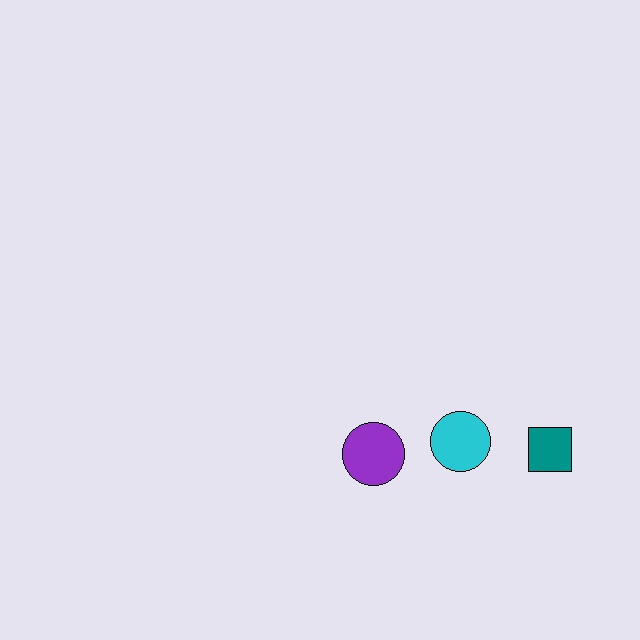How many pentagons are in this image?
There are no pentagons.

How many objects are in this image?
There are 3 objects.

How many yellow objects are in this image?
There are no yellow objects.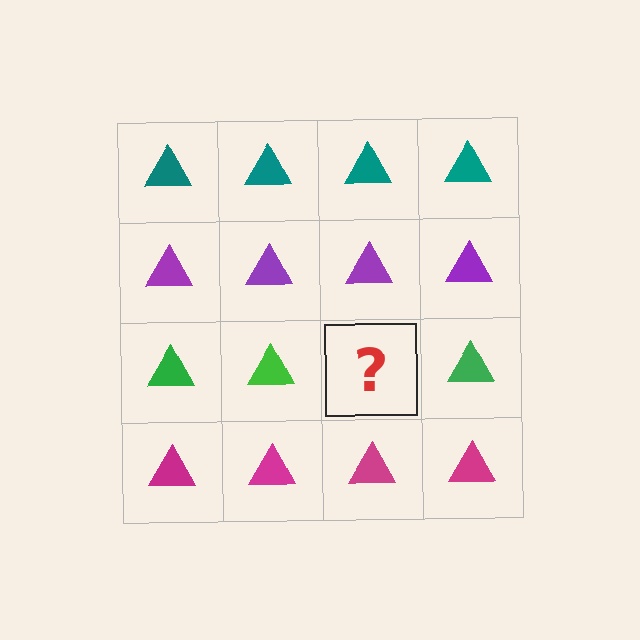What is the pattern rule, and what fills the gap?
The rule is that each row has a consistent color. The gap should be filled with a green triangle.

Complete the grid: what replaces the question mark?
The question mark should be replaced with a green triangle.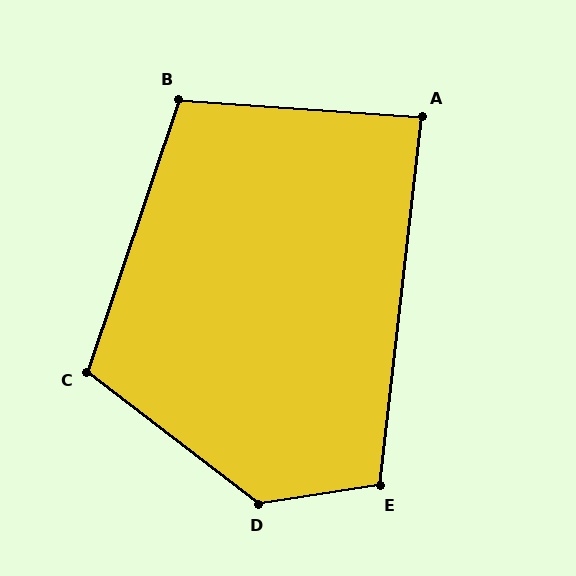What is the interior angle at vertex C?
Approximately 109 degrees (obtuse).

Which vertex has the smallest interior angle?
A, at approximately 87 degrees.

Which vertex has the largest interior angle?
D, at approximately 134 degrees.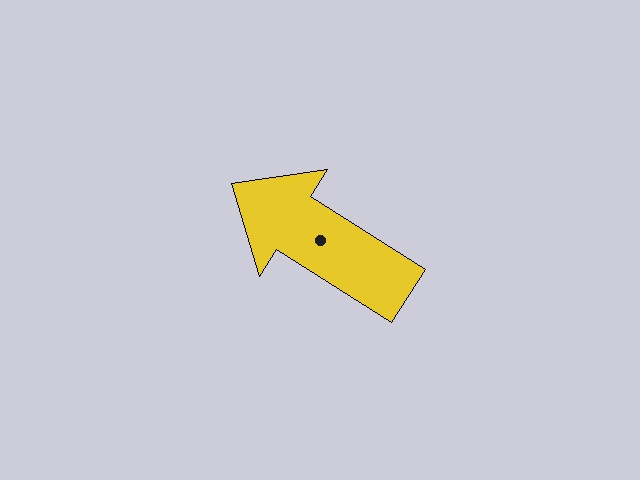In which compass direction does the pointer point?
Northwest.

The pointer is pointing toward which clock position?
Roughly 10 o'clock.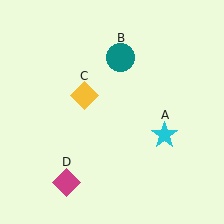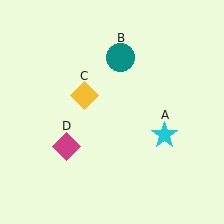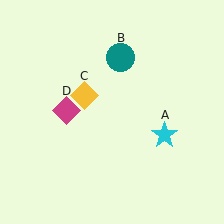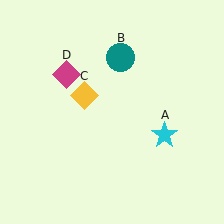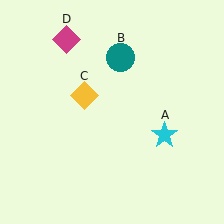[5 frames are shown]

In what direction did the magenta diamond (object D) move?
The magenta diamond (object D) moved up.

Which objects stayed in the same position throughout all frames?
Cyan star (object A) and teal circle (object B) and yellow diamond (object C) remained stationary.